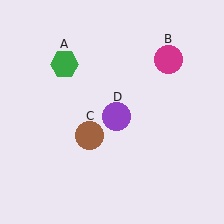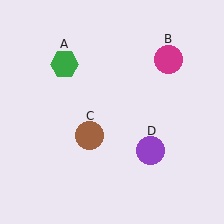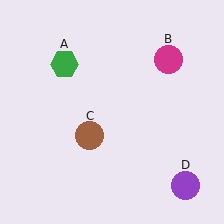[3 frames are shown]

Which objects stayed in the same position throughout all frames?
Green hexagon (object A) and magenta circle (object B) and brown circle (object C) remained stationary.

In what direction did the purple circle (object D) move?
The purple circle (object D) moved down and to the right.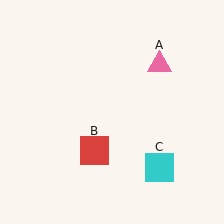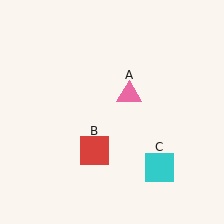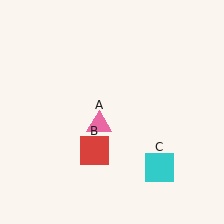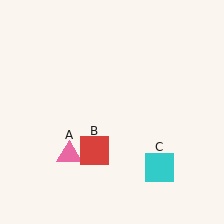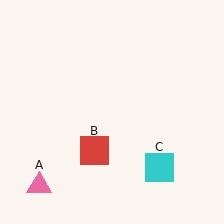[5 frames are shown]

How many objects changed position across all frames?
1 object changed position: pink triangle (object A).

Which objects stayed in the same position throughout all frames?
Red square (object B) and cyan square (object C) remained stationary.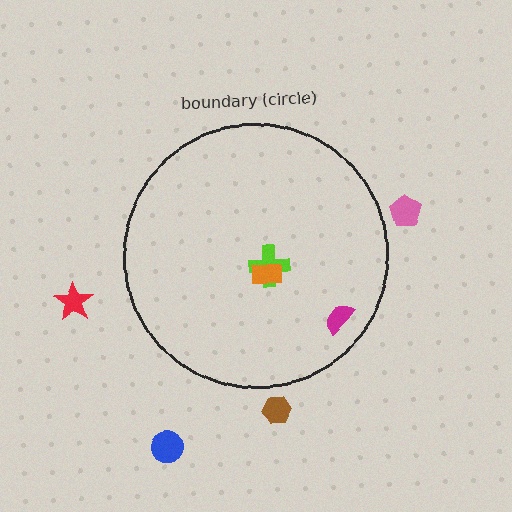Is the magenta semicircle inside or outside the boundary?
Inside.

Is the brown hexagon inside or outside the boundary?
Outside.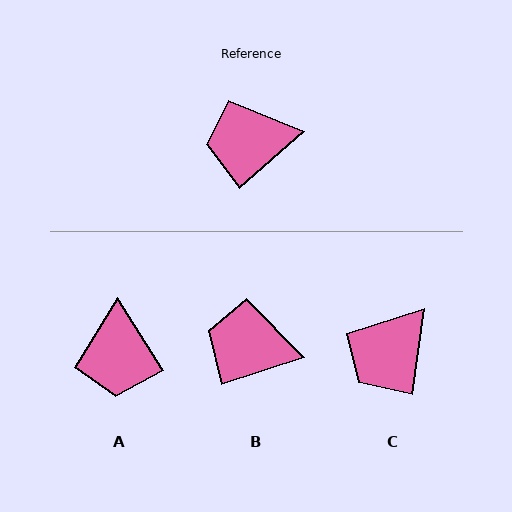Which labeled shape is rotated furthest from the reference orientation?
A, about 81 degrees away.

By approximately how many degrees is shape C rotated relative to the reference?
Approximately 41 degrees counter-clockwise.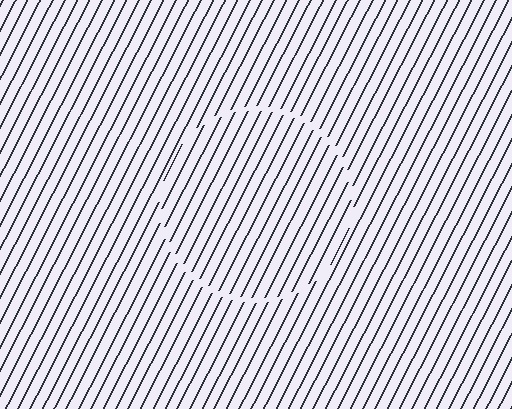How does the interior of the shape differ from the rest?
The interior of the shape contains the same grating, shifted by half a period — the contour is defined by the phase discontinuity where line-ends from the inner and outer gratings abut.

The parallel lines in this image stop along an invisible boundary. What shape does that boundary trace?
An illusory circle. The interior of the shape contains the same grating, shifted by half a period — the contour is defined by the phase discontinuity where line-ends from the inner and outer gratings abut.